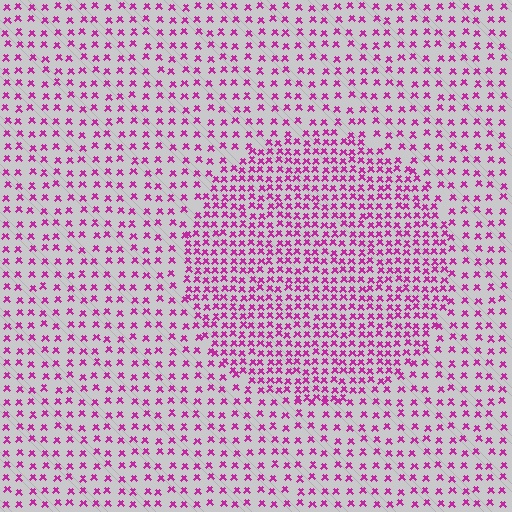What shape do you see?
I see a circle.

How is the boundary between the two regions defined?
The boundary is defined by a change in element density (approximately 1.9x ratio). All elements are the same color, size, and shape.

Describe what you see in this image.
The image contains small magenta elements arranged at two different densities. A circle-shaped region is visible where the elements are more densely packed than the surrounding area.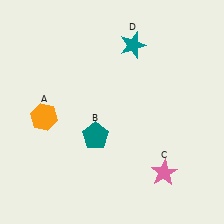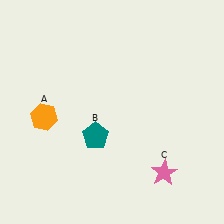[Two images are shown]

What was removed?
The teal star (D) was removed in Image 2.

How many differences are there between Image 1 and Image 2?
There is 1 difference between the two images.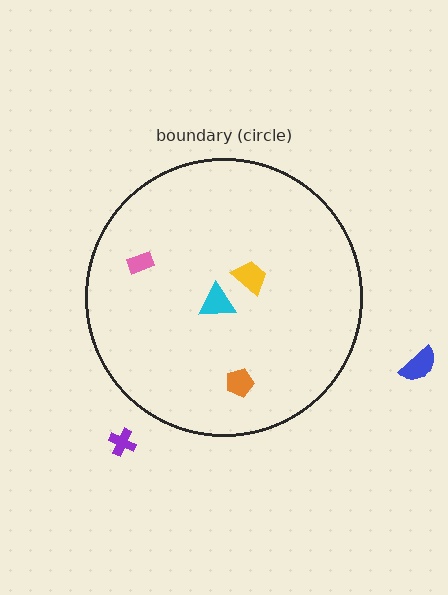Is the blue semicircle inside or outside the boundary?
Outside.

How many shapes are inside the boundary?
4 inside, 2 outside.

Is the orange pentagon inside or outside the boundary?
Inside.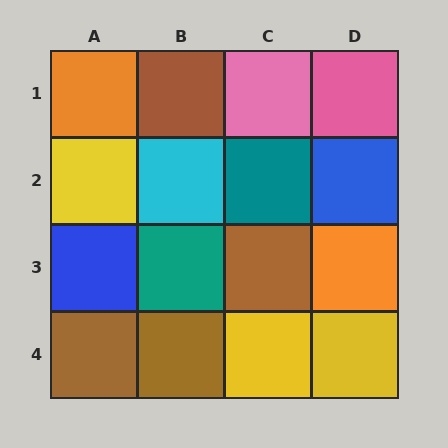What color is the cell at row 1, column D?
Pink.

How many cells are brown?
4 cells are brown.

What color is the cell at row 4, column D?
Yellow.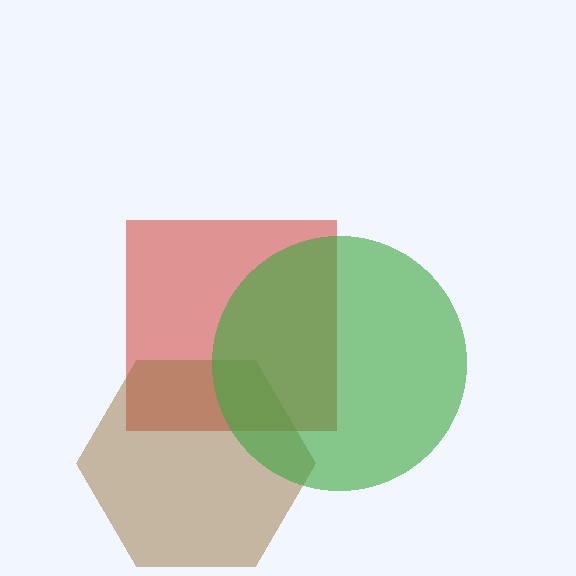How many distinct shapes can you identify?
There are 3 distinct shapes: a red square, a brown hexagon, a green circle.